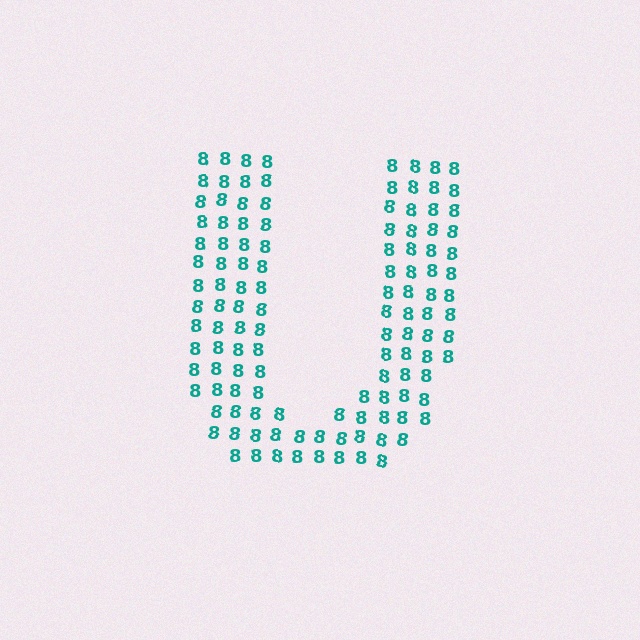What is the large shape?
The large shape is the letter U.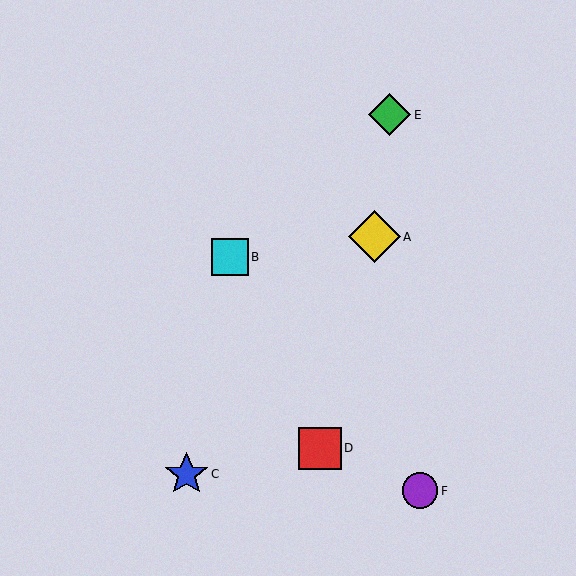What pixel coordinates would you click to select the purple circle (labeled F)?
Click at (420, 491) to select the purple circle F.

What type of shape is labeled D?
Shape D is a red square.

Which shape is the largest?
The yellow diamond (labeled A) is the largest.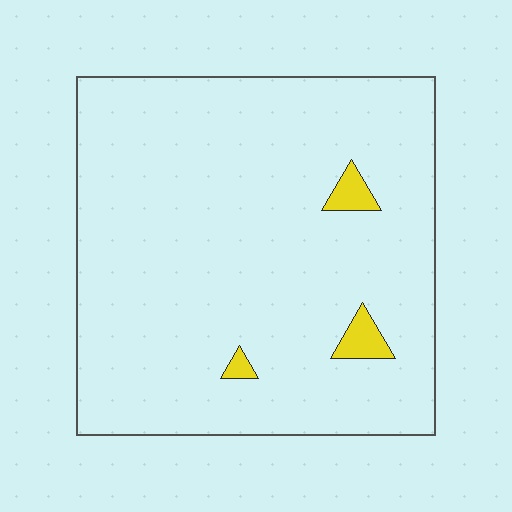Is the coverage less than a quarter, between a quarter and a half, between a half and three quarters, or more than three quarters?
Less than a quarter.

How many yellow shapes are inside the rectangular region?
3.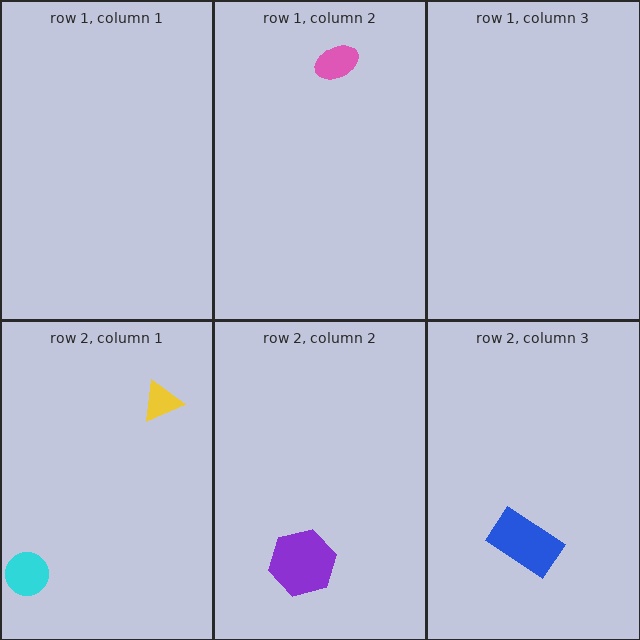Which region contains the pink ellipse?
The row 1, column 2 region.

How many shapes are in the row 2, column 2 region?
1.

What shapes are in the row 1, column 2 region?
The pink ellipse.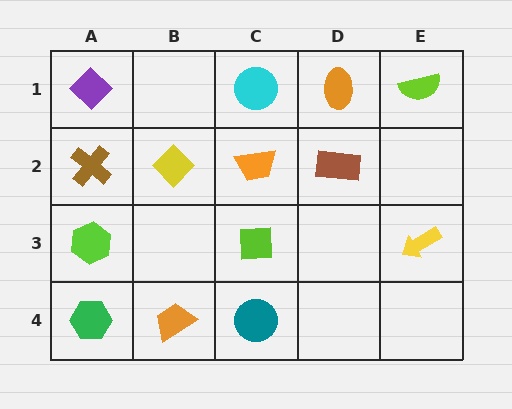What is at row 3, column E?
A yellow arrow.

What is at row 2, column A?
A brown cross.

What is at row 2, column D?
A brown rectangle.